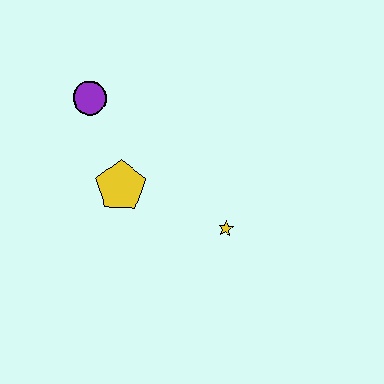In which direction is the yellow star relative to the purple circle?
The yellow star is to the right of the purple circle.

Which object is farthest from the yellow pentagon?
The yellow star is farthest from the yellow pentagon.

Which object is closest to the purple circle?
The yellow pentagon is closest to the purple circle.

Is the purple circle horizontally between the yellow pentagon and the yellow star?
No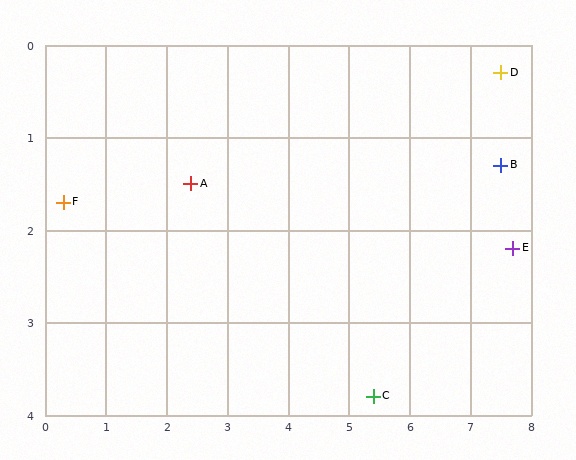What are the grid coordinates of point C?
Point C is at approximately (5.4, 3.8).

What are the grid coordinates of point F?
Point F is at approximately (0.3, 1.7).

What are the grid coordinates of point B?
Point B is at approximately (7.5, 1.3).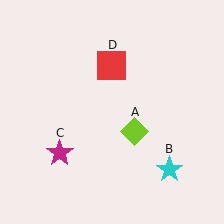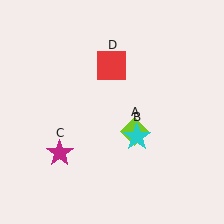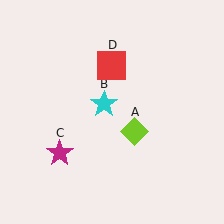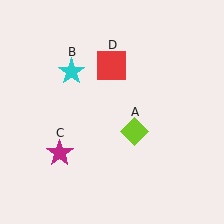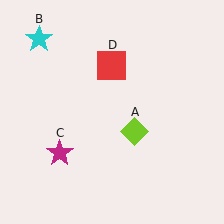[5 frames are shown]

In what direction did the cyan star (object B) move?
The cyan star (object B) moved up and to the left.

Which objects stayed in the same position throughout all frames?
Lime diamond (object A) and magenta star (object C) and red square (object D) remained stationary.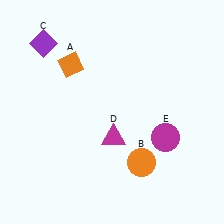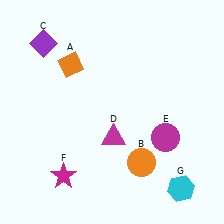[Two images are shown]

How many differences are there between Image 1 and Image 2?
There are 2 differences between the two images.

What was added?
A magenta star (F), a cyan hexagon (G) were added in Image 2.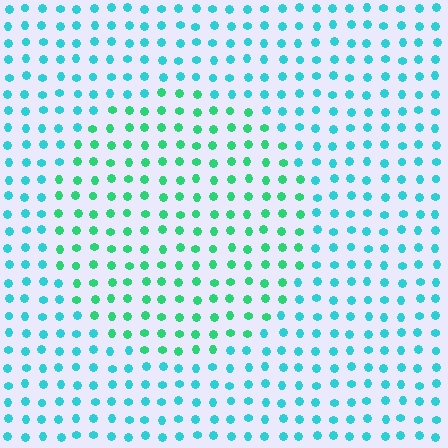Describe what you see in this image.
The image is filled with small cyan elements in a uniform arrangement. A circle-shaped region is visible where the elements are tinted to a slightly different hue, forming a subtle color boundary.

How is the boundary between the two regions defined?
The boundary is defined purely by a slight shift in hue (about 36 degrees). Spacing, size, and orientation are identical on both sides.